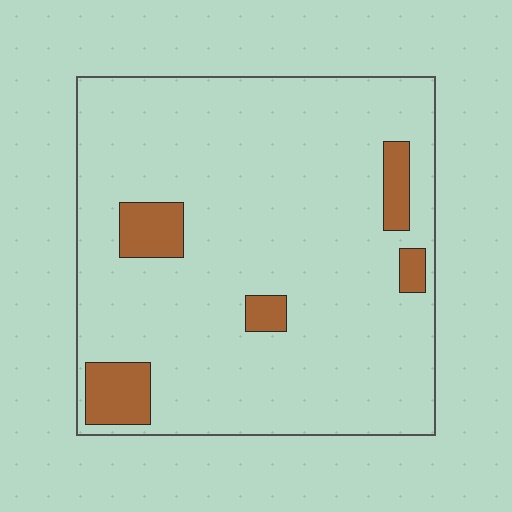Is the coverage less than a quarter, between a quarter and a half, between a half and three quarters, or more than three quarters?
Less than a quarter.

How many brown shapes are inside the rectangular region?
5.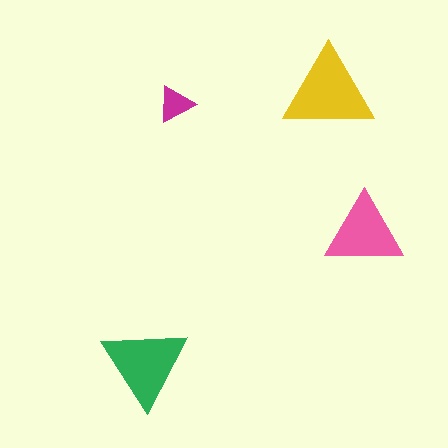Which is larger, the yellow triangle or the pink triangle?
The yellow one.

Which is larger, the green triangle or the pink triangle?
The green one.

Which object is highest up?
The yellow triangle is topmost.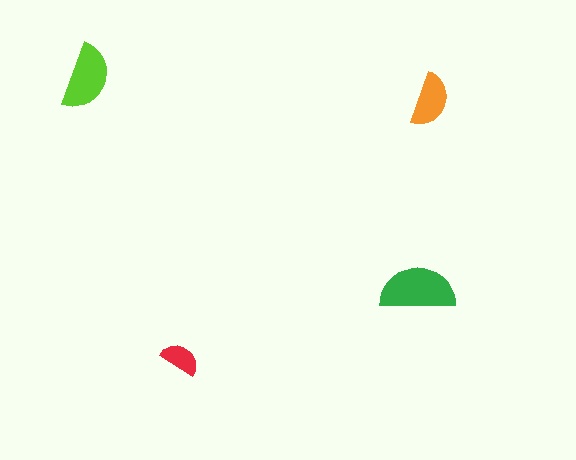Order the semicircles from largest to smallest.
the green one, the lime one, the orange one, the red one.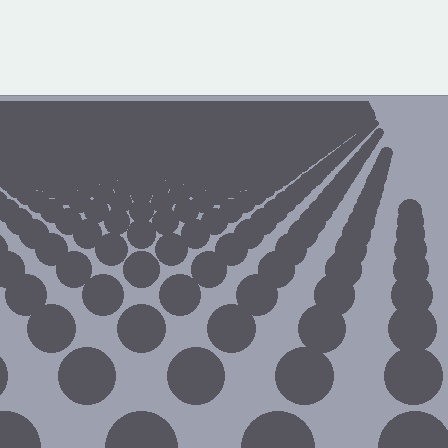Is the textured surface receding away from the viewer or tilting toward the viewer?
The surface is receding away from the viewer. Texture elements get smaller and denser toward the top.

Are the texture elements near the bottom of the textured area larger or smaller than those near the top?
Larger. Near the bottom, elements are closer to the viewer and appear at a bigger on-screen size.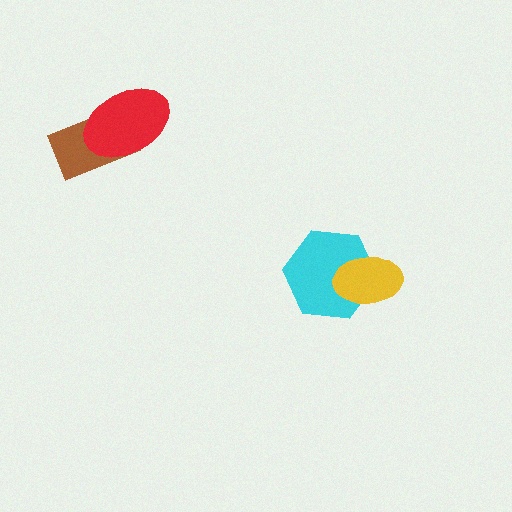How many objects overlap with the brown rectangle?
1 object overlaps with the brown rectangle.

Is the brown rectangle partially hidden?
Yes, it is partially covered by another shape.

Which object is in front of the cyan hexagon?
The yellow ellipse is in front of the cyan hexagon.